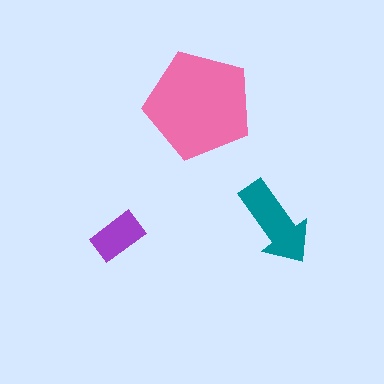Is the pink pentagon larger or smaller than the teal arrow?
Larger.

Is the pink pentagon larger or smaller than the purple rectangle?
Larger.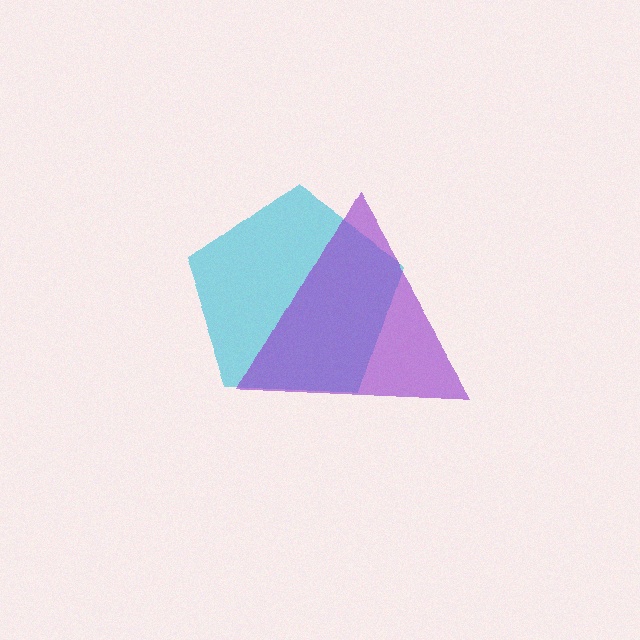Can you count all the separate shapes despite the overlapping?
Yes, there are 2 separate shapes.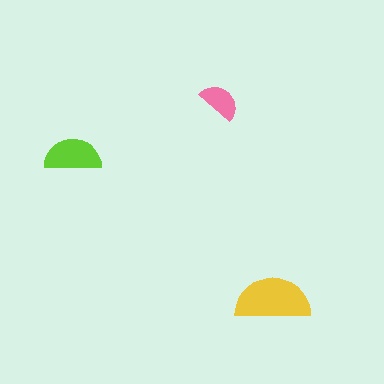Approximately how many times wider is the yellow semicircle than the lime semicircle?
About 1.5 times wider.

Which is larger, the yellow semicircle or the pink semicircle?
The yellow one.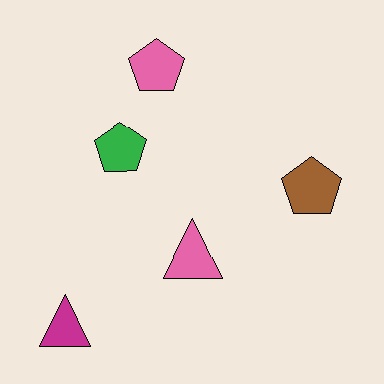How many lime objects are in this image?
There are no lime objects.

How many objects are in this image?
There are 5 objects.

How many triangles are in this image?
There are 2 triangles.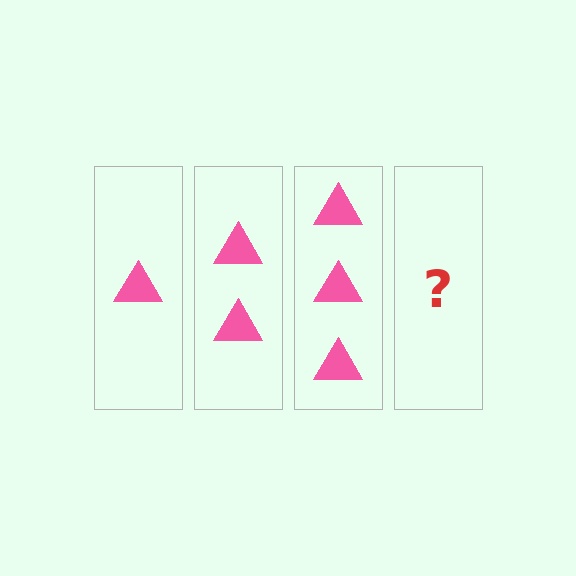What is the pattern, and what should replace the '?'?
The pattern is that each step adds one more triangle. The '?' should be 4 triangles.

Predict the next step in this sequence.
The next step is 4 triangles.